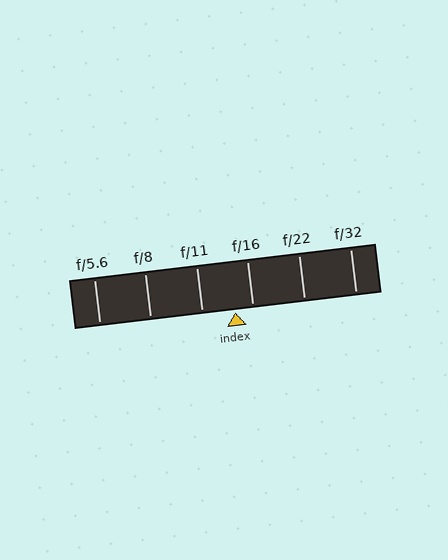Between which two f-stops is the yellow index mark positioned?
The index mark is between f/11 and f/16.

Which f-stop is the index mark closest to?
The index mark is closest to f/16.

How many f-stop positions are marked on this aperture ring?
There are 6 f-stop positions marked.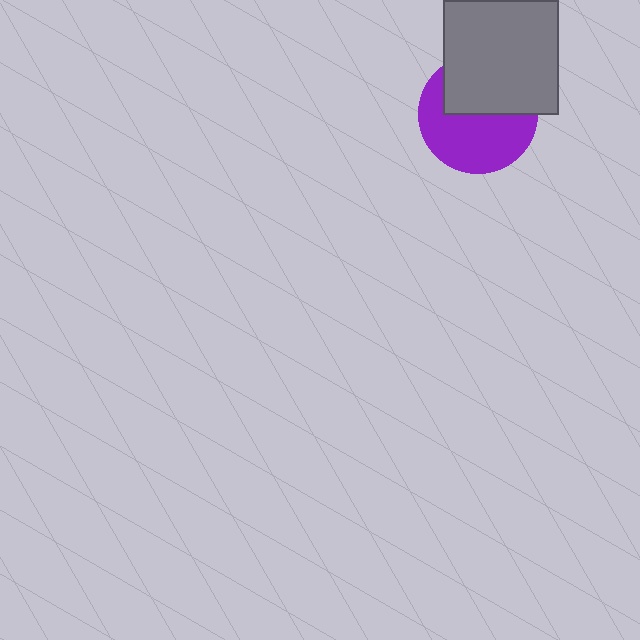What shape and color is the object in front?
The object in front is a gray square.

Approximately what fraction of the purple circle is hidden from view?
Roughly 44% of the purple circle is hidden behind the gray square.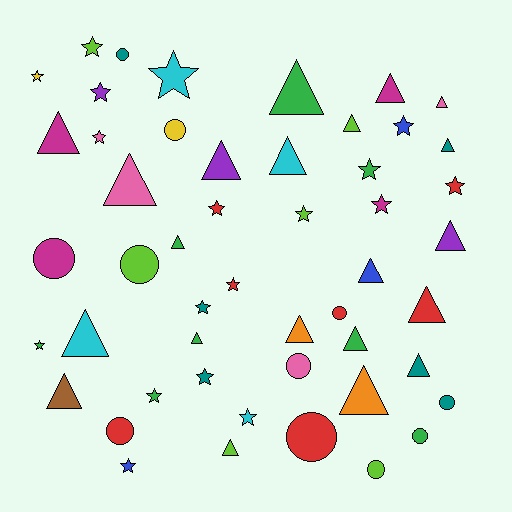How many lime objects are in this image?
There are 6 lime objects.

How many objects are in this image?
There are 50 objects.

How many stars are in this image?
There are 18 stars.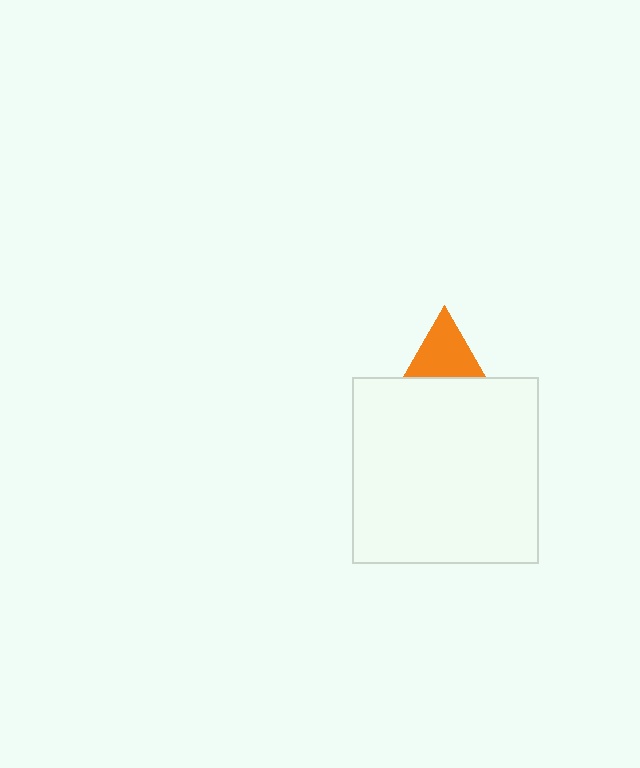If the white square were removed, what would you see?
You would see the complete orange triangle.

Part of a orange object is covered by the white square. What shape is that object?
It is a triangle.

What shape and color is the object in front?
The object in front is a white square.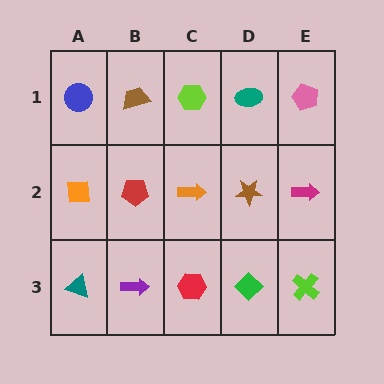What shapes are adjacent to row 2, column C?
A lime hexagon (row 1, column C), a red hexagon (row 3, column C), a red pentagon (row 2, column B), a brown star (row 2, column D).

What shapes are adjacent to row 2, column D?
A teal ellipse (row 1, column D), a green diamond (row 3, column D), an orange arrow (row 2, column C), a magenta arrow (row 2, column E).